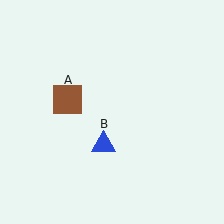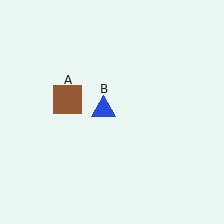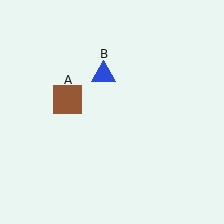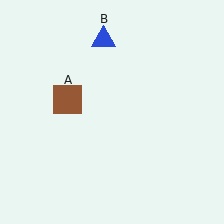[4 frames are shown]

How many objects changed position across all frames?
1 object changed position: blue triangle (object B).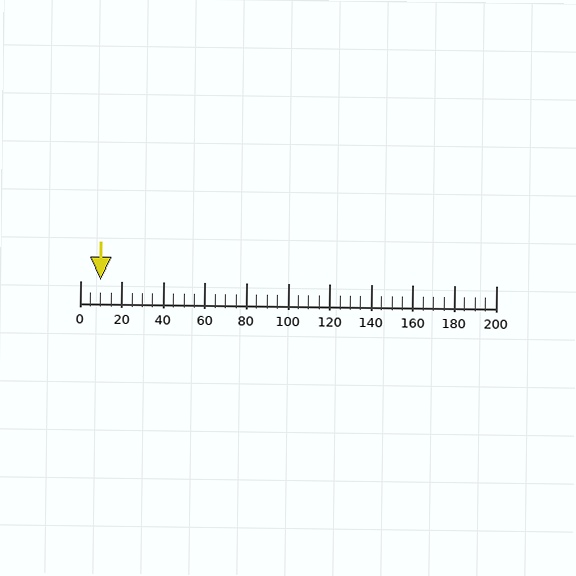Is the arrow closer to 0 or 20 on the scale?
The arrow is closer to 20.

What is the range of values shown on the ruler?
The ruler shows values from 0 to 200.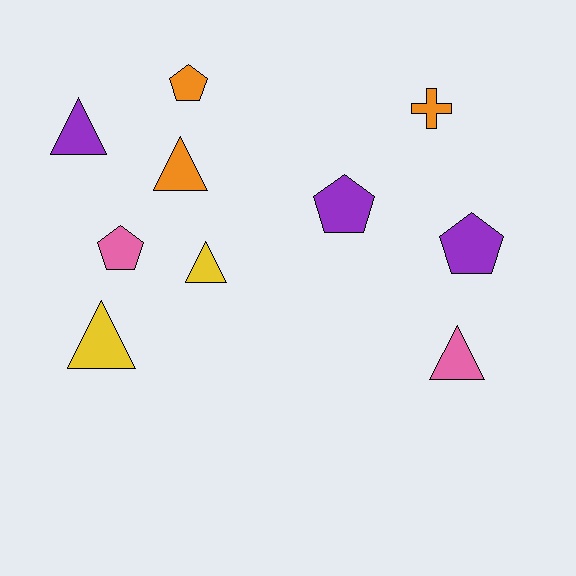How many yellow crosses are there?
There are no yellow crosses.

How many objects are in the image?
There are 10 objects.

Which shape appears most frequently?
Triangle, with 5 objects.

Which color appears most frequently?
Orange, with 3 objects.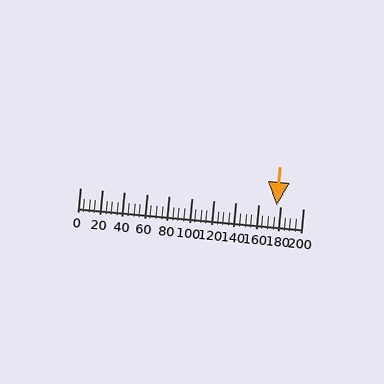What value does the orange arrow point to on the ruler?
The orange arrow points to approximately 177.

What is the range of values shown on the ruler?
The ruler shows values from 0 to 200.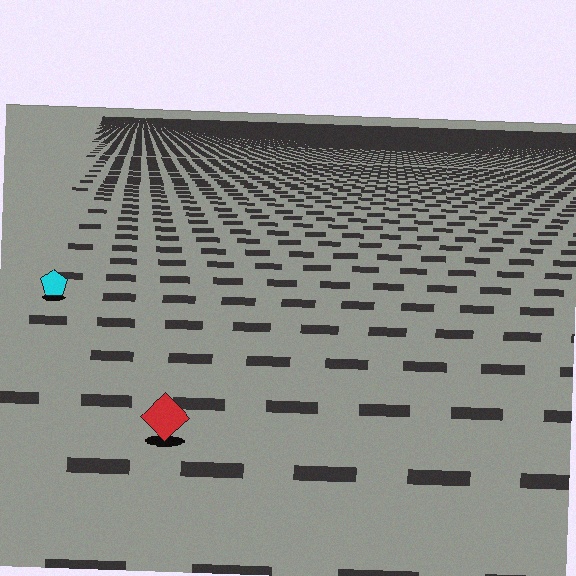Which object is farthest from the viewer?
The cyan pentagon is farthest from the viewer. It appears smaller and the ground texture around it is denser.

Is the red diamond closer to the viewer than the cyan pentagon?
Yes. The red diamond is closer — you can tell from the texture gradient: the ground texture is coarser near it.